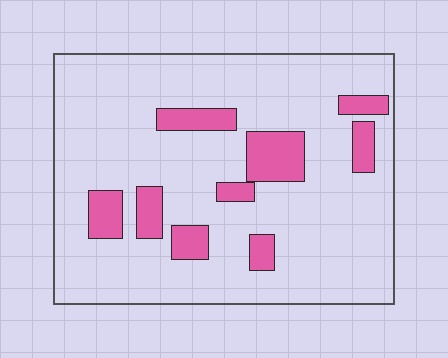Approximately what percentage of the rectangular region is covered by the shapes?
Approximately 15%.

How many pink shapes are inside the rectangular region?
9.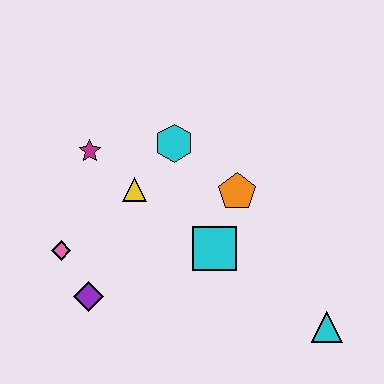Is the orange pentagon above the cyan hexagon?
No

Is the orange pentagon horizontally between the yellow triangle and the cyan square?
No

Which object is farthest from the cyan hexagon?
The cyan triangle is farthest from the cyan hexagon.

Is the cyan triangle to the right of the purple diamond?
Yes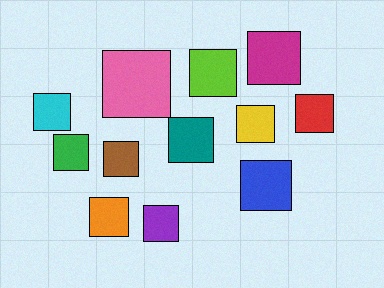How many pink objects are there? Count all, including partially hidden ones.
There is 1 pink object.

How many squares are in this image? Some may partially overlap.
There are 12 squares.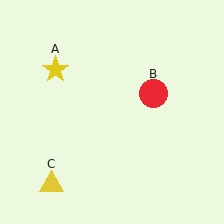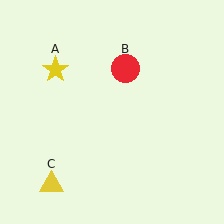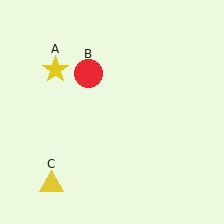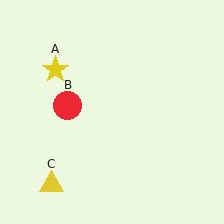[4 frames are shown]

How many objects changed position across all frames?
1 object changed position: red circle (object B).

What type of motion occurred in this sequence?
The red circle (object B) rotated counterclockwise around the center of the scene.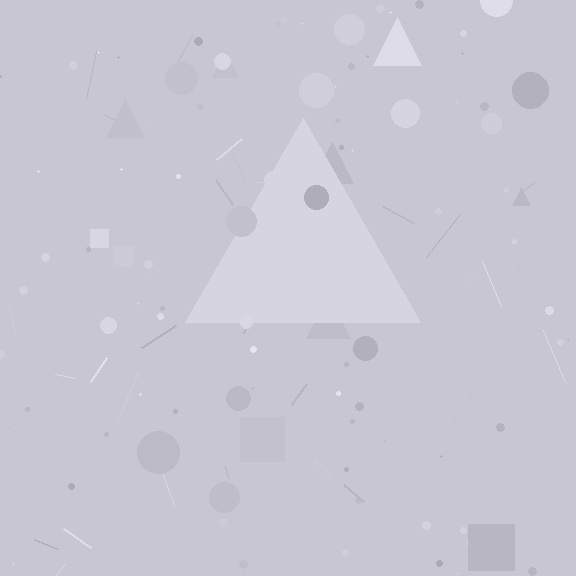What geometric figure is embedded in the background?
A triangle is embedded in the background.